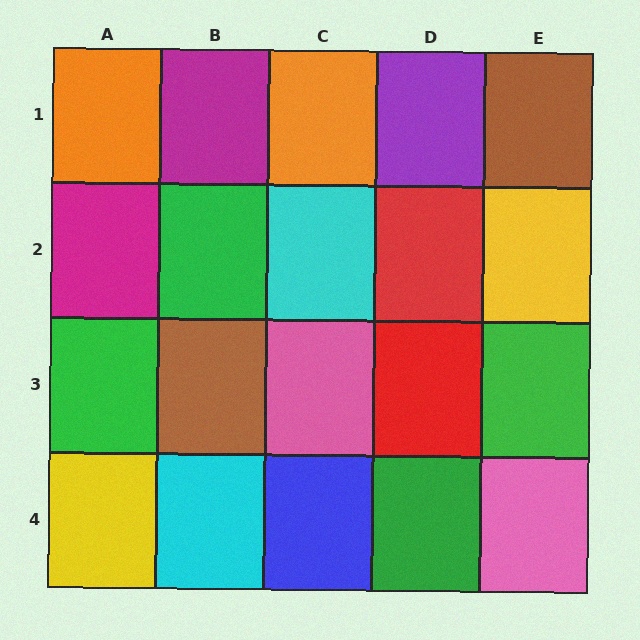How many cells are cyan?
2 cells are cyan.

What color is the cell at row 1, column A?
Orange.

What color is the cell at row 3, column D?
Red.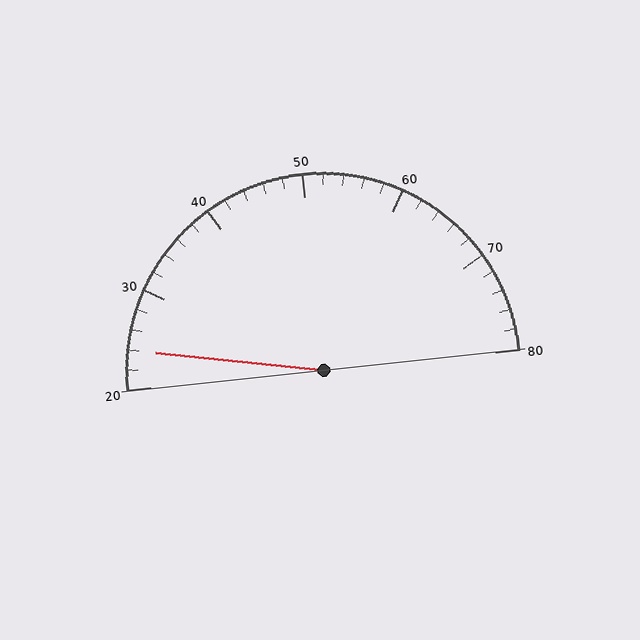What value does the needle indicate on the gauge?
The needle indicates approximately 24.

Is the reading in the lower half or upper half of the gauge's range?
The reading is in the lower half of the range (20 to 80).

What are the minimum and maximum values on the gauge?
The gauge ranges from 20 to 80.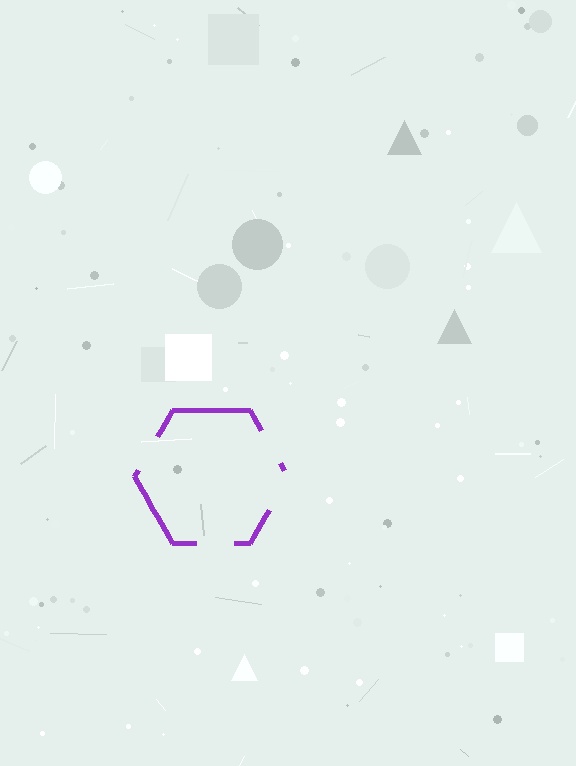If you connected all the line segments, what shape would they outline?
They would outline a hexagon.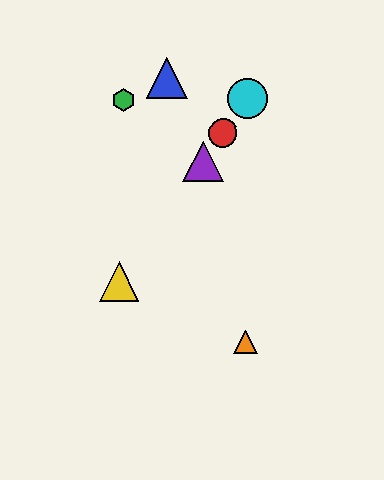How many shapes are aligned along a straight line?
4 shapes (the red circle, the yellow triangle, the purple triangle, the cyan circle) are aligned along a straight line.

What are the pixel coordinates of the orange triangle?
The orange triangle is at (245, 342).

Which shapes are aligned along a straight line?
The red circle, the yellow triangle, the purple triangle, the cyan circle are aligned along a straight line.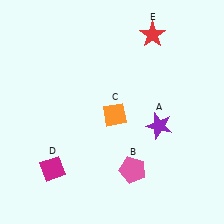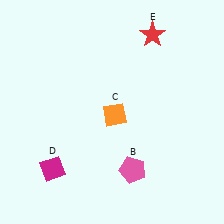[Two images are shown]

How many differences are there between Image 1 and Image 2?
There is 1 difference between the two images.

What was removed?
The purple star (A) was removed in Image 2.